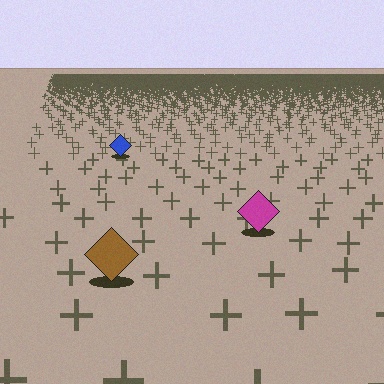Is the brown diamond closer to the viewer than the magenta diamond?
Yes. The brown diamond is closer — you can tell from the texture gradient: the ground texture is coarser near it.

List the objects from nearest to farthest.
From nearest to farthest: the brown diamond, the magenta diamond, the blue diamond.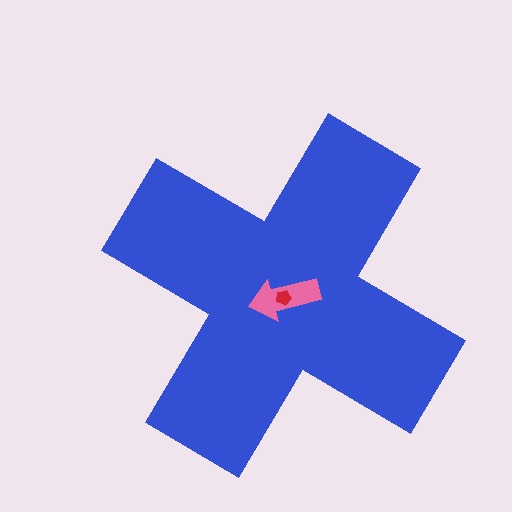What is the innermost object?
The red pentagon.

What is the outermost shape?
The blue cross.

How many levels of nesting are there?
3.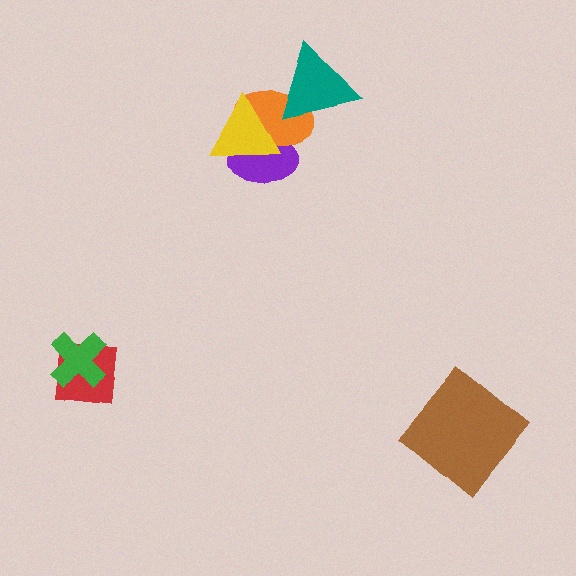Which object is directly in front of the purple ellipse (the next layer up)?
The orange ellipse is directly in front of the purple ellipse.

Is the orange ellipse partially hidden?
Yes, it is partially covered by another shape.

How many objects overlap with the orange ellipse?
3 objects overlap with the orange ellipse.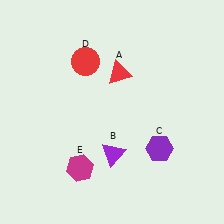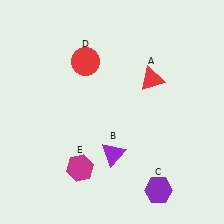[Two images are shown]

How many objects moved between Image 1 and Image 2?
2 objects moved between the two images.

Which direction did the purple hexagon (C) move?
The purple hexagon (C) moved down.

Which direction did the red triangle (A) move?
The red triangle (A) moved right.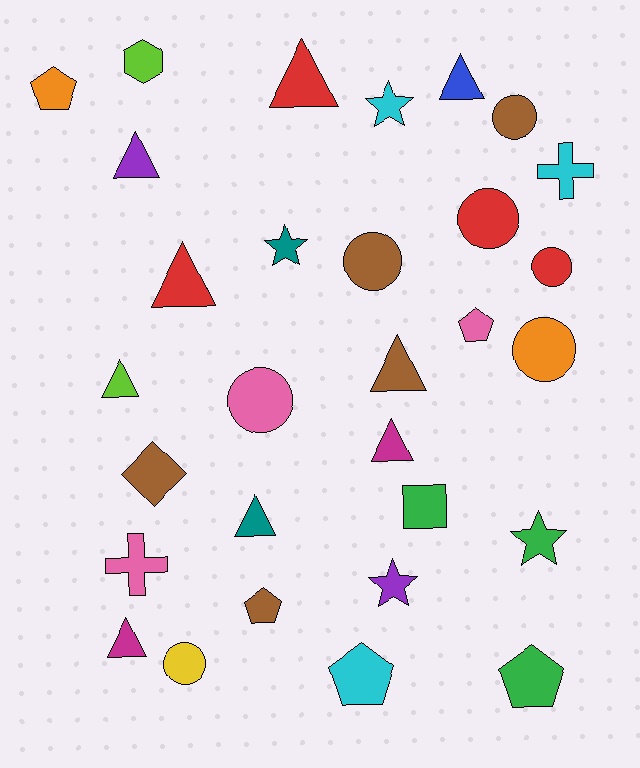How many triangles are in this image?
There are 9 triangles.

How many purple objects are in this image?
There are 2 purple objects.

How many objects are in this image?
There are 30 objects.